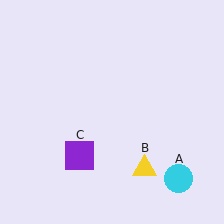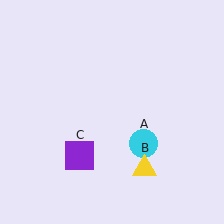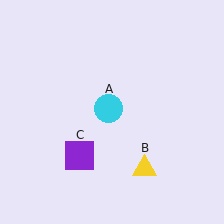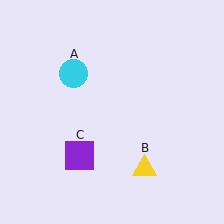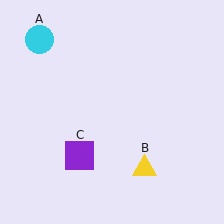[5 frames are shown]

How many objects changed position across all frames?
1 object changed position: cyan circle (object A).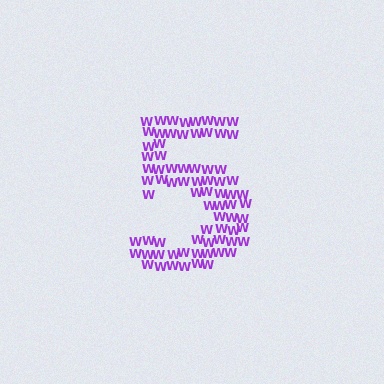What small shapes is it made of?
It is made of small letter W's.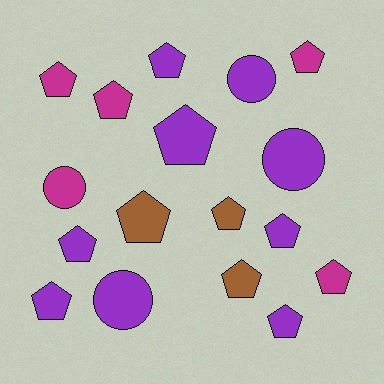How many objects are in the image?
There are 17 objects.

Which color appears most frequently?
Purple, with 9 objects.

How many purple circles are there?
There are 3 purple circles.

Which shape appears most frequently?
Pentagon, with 13 objects.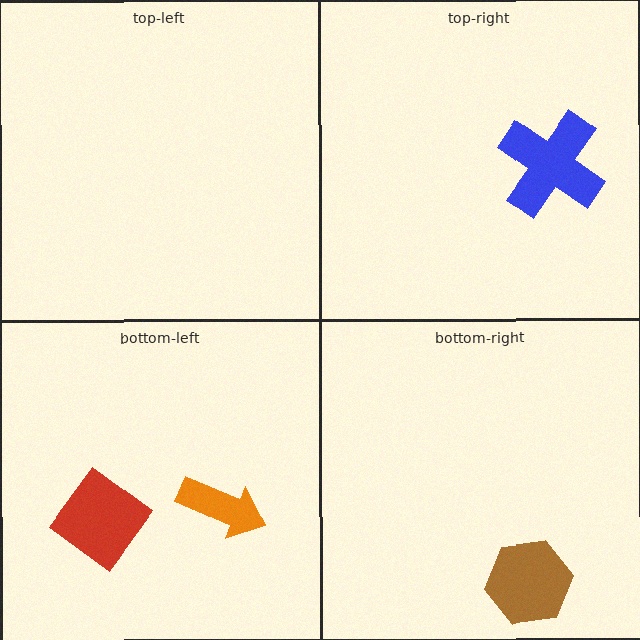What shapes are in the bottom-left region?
The red diamond, the orange arrow.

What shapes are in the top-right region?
The blue cross.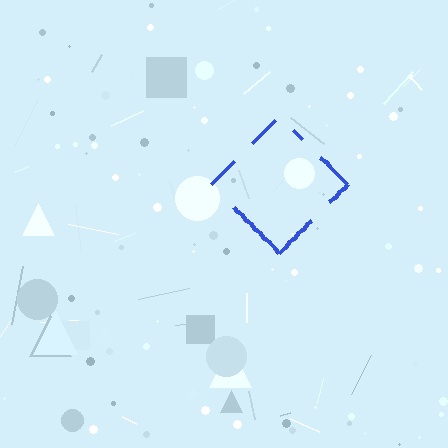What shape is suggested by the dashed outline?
The dashed outline suggests a diamond.